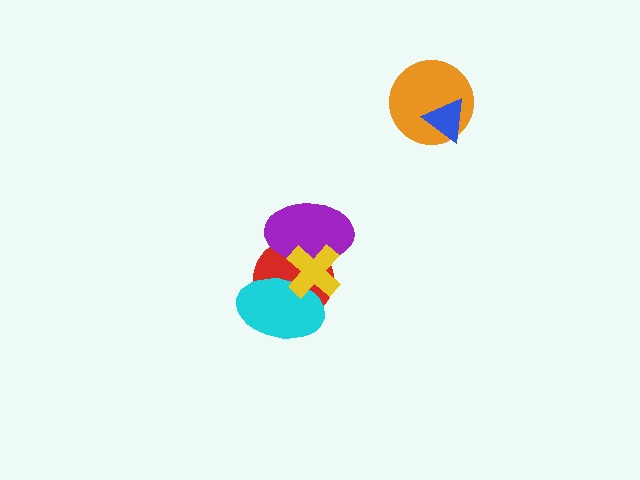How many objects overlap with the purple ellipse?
2 objects overlap with the purple ellipse.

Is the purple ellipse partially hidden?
Yes, it is partially covered by another shape.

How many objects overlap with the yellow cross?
3 objects overlap with the yellow cross.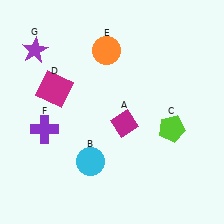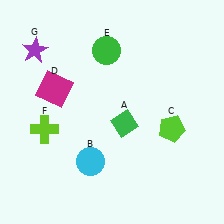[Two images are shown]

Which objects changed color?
A changed from magenta to green. E changed from orange to green. F changed from purple to lime.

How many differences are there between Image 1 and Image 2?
There are 3 differences between the two images.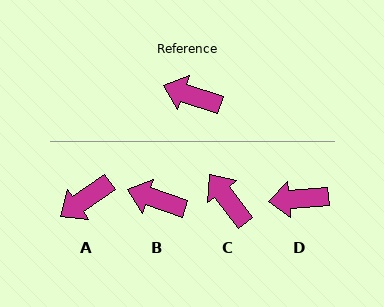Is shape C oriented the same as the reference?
No, it is off by about 34 degrees.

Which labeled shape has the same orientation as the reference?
B.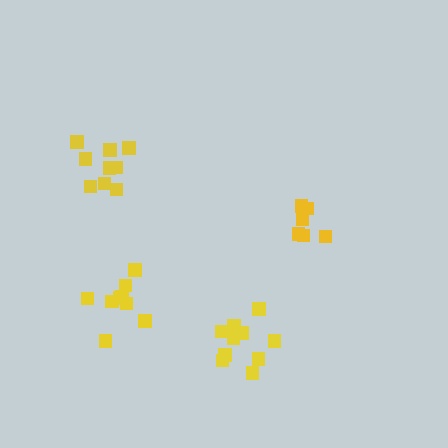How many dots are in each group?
Group 1: 9 dots, Group 2: 9 dots, Group 3: 10 dots, Group 4: 6 dots (34 total).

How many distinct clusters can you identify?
There are 4 distinct clusters.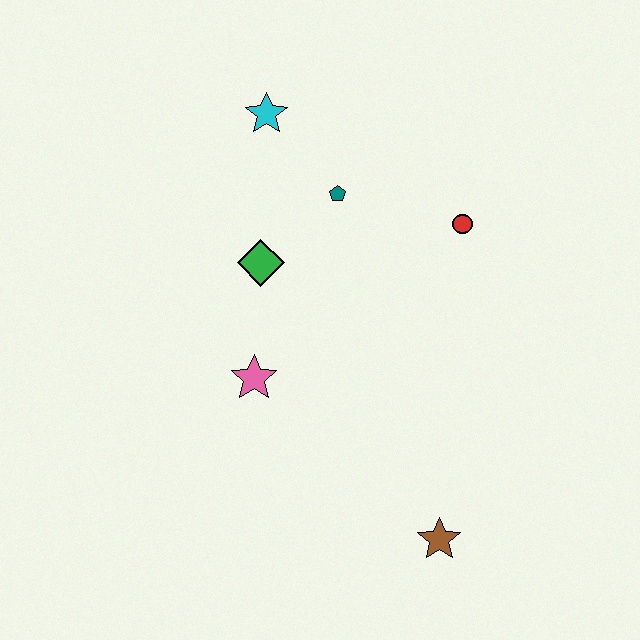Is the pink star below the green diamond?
Yes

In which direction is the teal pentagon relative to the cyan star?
The teal pentagon is below the cyan star.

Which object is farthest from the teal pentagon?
The brown star is farthest from the teal pentagon.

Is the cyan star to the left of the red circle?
Yes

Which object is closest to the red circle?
The teal pentagon is closest to the red circle.